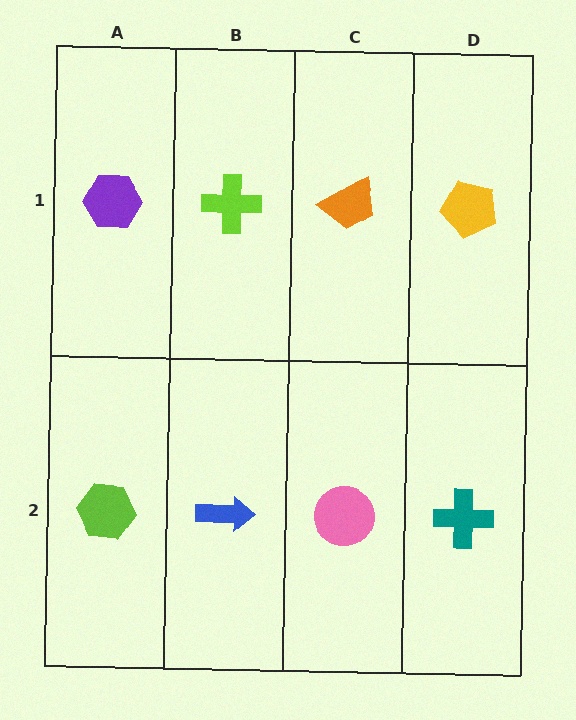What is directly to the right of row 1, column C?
A yellow pentagon.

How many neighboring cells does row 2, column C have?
3.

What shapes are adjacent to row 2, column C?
An orange trapezoid (row 1, column C), a blue arrow (row 2, column B), a teal cross (row 2, column D).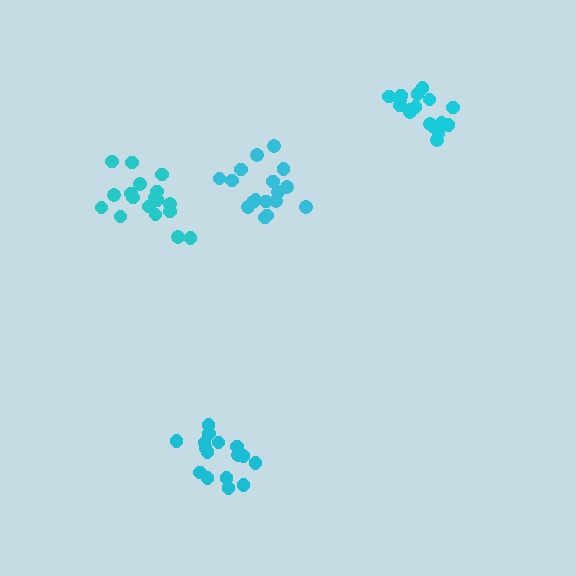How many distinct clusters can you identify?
There are 4 distinct clusters.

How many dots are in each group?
Group 1: 17 dots, Group 2: 17 dots, Group 3: 18 dots, Group 4: 16 dots (68 total).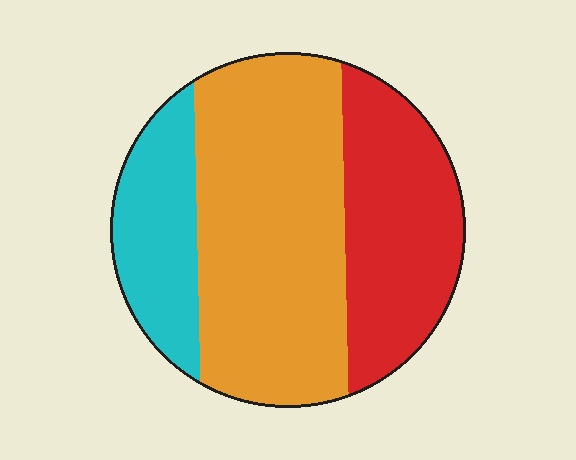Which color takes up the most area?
Orange, at roughly 50%.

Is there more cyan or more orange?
Orange.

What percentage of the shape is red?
Red takes up between a quarter and a half of the shape.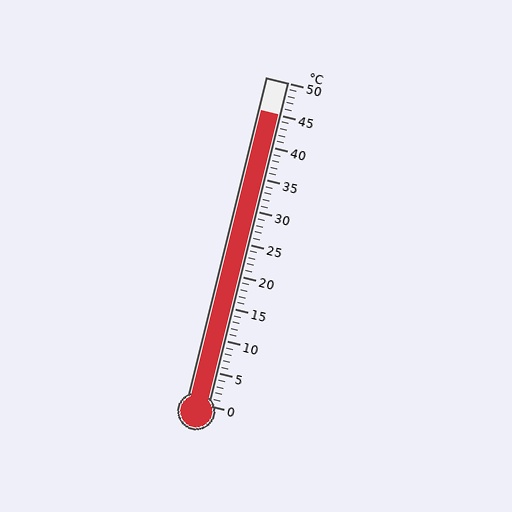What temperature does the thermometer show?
The thermometer shows approximately 45°C.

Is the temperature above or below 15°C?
The temperature is above 15°C.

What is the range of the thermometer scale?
The thermometer scale ranges from 0°C to 50°C.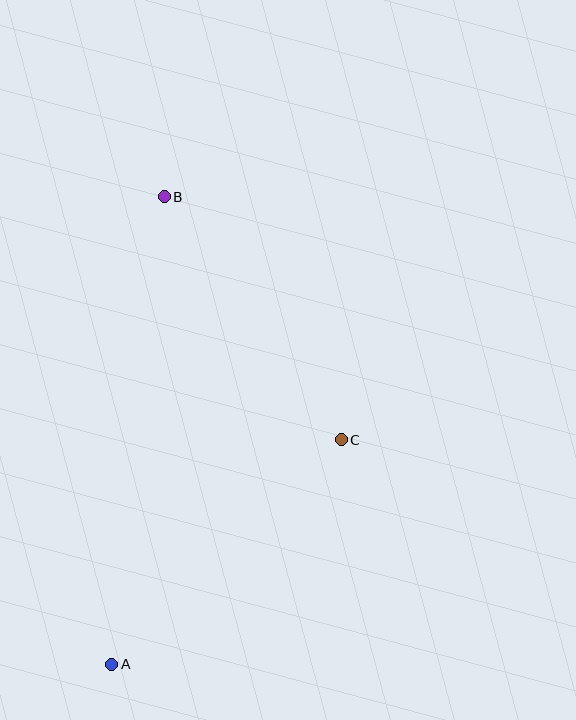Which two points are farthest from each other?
Points A and B are farthest from each other.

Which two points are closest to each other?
Points B and C are closest to each other.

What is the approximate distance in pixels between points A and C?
The distance between A and C is approximately 321 pixels.